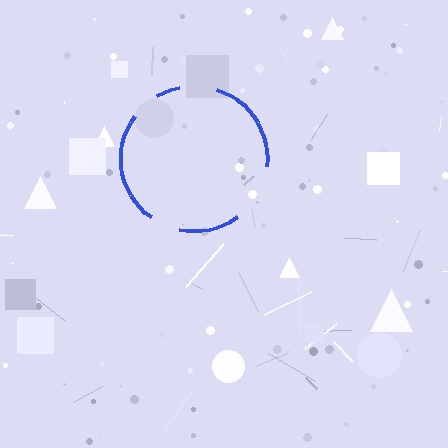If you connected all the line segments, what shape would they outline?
They would outline a circle.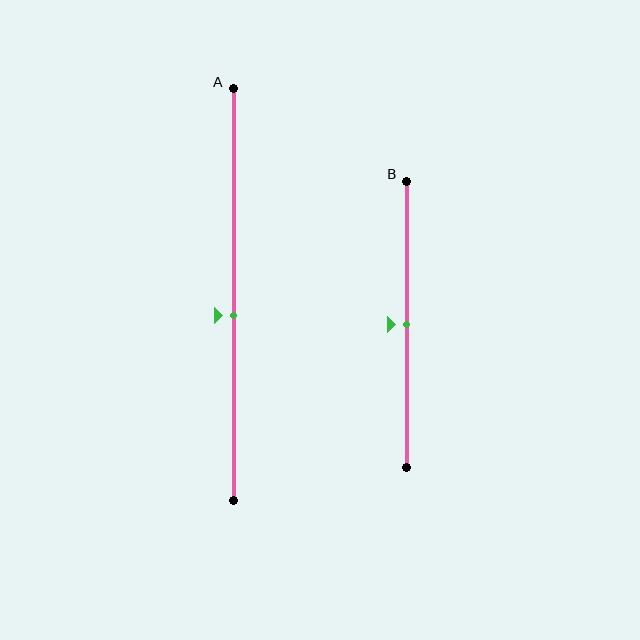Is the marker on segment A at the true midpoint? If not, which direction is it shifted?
No, the marker on segment A is shifted downward by about 5% of the segment length.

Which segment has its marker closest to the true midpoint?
Segment B has its marker closest to the true midpoint.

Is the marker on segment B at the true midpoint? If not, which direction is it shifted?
Yes, the marker on segment B is at the true midpoint.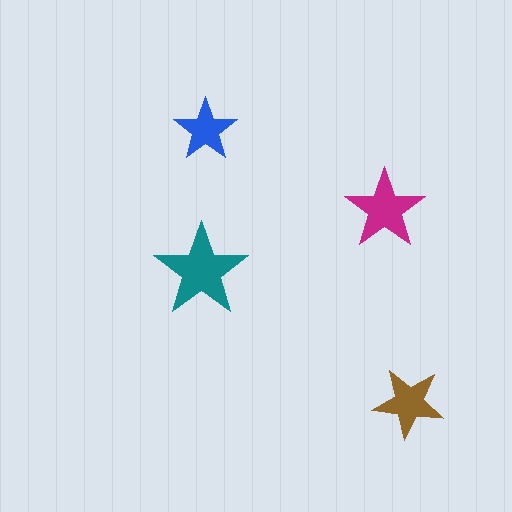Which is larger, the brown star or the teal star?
The teal one.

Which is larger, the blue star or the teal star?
The teal one.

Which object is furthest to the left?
The teal star is leftmost.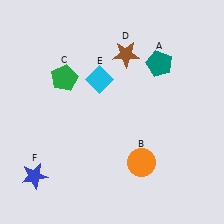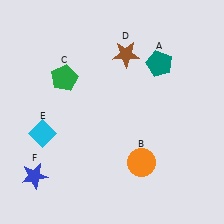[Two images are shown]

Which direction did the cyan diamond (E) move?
The cyan diamond (E) moved left.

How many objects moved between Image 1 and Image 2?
1 object moved between the two images.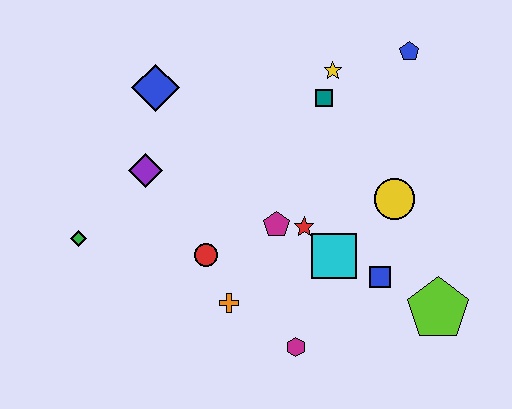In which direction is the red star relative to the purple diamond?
The red star is to the right of the purple diamond.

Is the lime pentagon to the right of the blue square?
Yes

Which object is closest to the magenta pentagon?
The red star is closest to the magenta pentagon.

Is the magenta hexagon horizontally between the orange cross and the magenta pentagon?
No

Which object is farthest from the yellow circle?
The green diamond is farthest from the yellow circle.